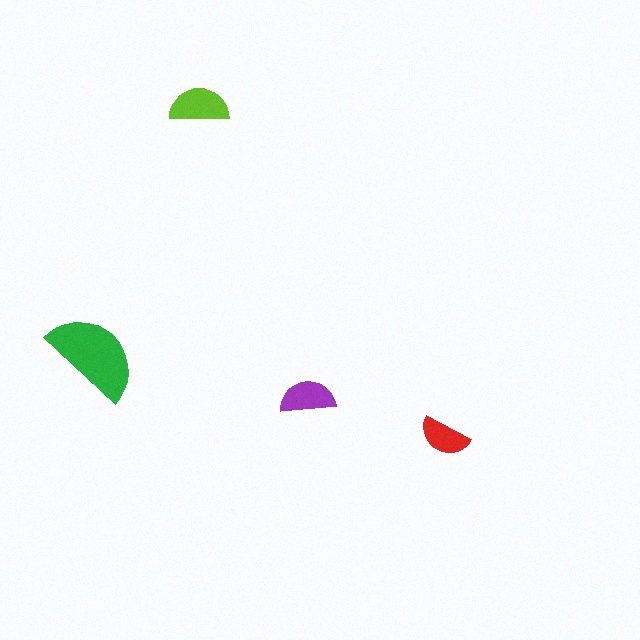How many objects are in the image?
There are 4 objects in the image.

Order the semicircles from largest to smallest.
the green one, the lime one, the purple one, the red one.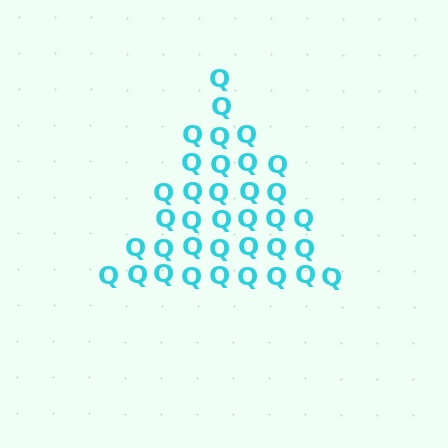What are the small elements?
The small elements are letter Q's.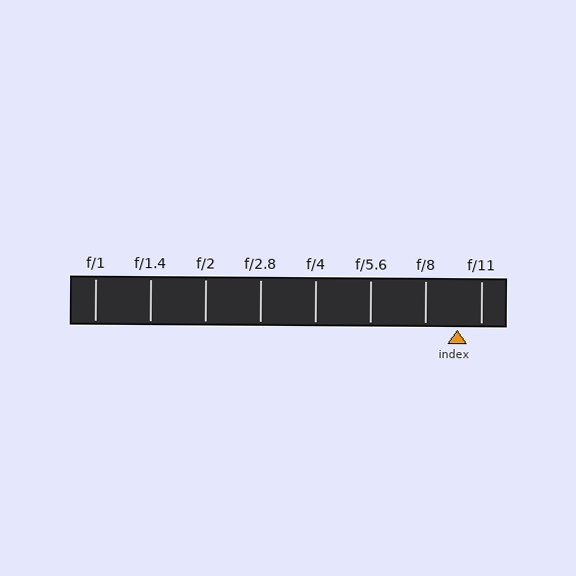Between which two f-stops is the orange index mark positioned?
The index mark is between f/8 and f/11.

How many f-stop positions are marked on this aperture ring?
There are 8 f-stop positions marked.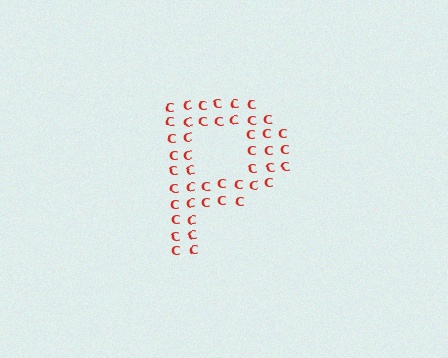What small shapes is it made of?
It is made of small letter C's.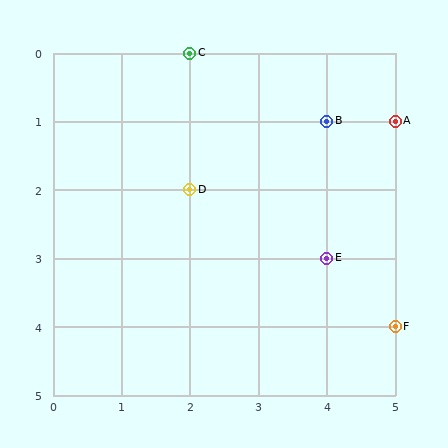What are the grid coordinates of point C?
Point C is at grid coordinates (2, 0).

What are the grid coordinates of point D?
Point D is at grid coordinates (2, 2).